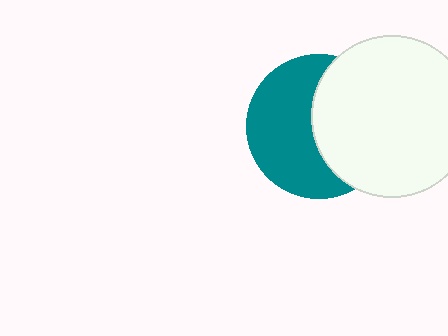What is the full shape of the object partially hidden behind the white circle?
The partially hidden object is a teal circle.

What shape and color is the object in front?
The object in front is a white circle.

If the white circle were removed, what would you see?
You would see the complete teal circle.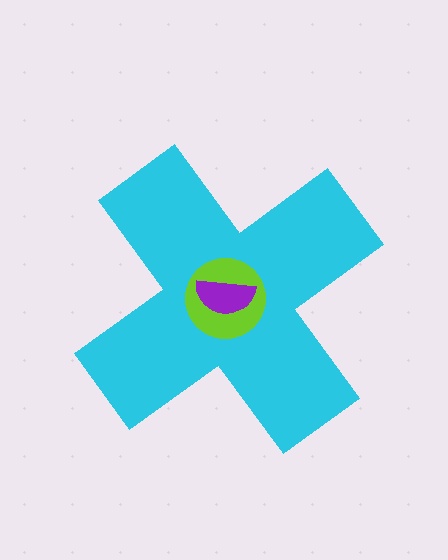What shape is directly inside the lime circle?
The purple semicircle.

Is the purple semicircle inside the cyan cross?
Yes.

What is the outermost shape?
The cyan cross.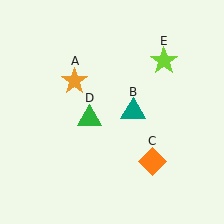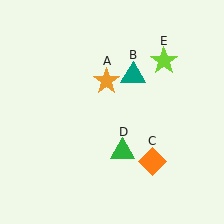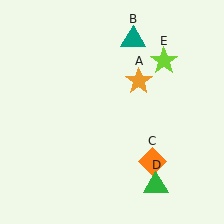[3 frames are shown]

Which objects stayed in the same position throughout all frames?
Orange diamond (object C) and lime star (object E) remained stationary.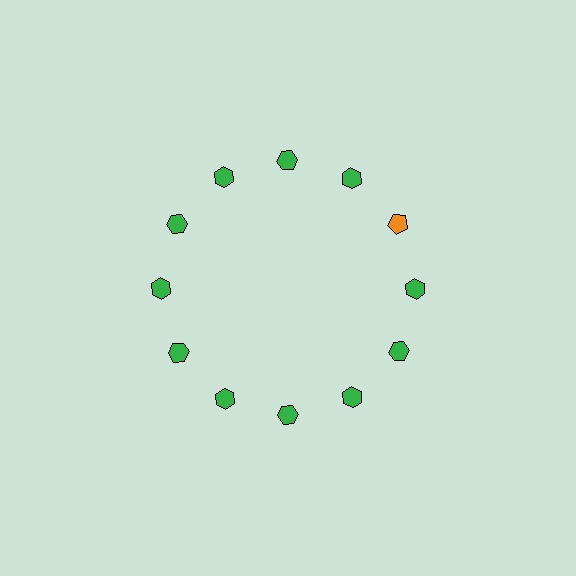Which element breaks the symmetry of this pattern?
The orange pentagon at roughly the 2 o'clock position breaks the symmetry. All other shapes are green hexagons.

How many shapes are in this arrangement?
There are 12 shapes arranged in a ring pattern.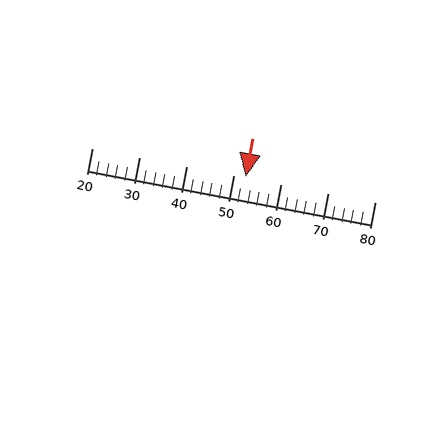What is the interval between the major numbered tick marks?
The major tick marks are spaced 10 units apart.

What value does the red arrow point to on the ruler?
The red arrow points to approximately 53.